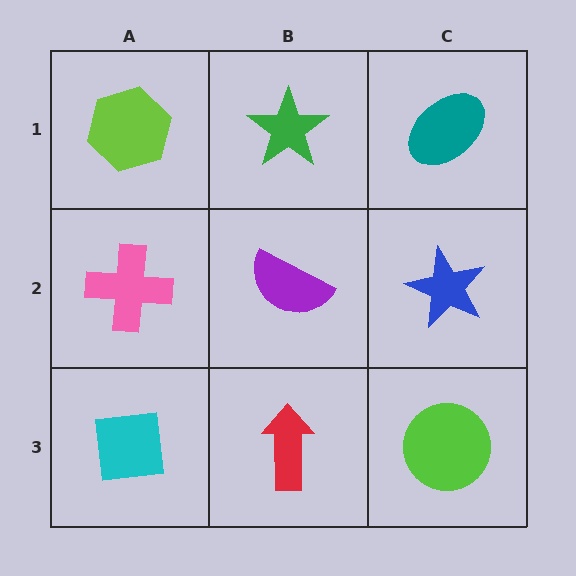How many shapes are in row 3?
3 shapes.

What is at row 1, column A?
A lime hexagon.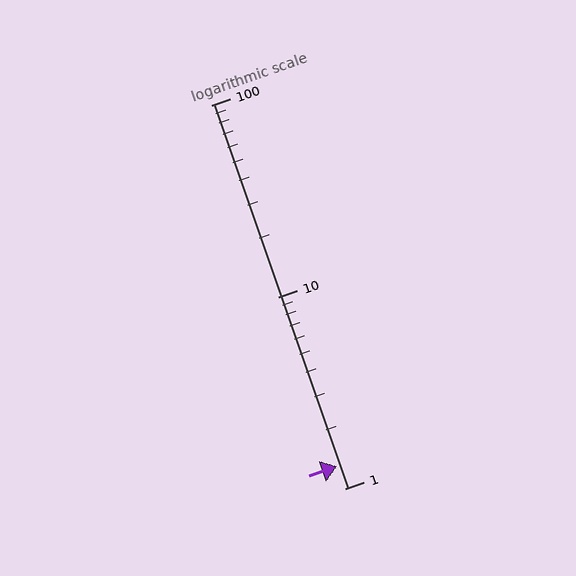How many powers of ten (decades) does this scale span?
The scale spans 2 decades, from 1 to 100.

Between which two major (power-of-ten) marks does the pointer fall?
The pointer is between 1 and 10.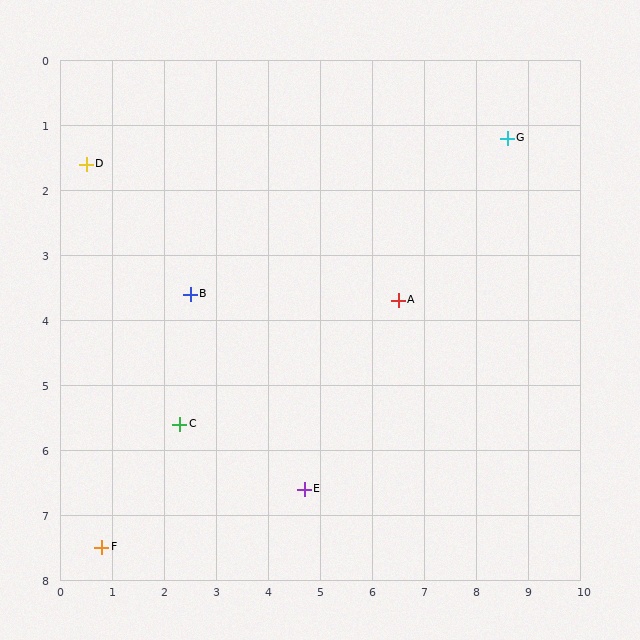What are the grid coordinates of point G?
Point G is at approximately (8.6, 1.2).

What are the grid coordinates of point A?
Point A is at approximately (6.5, 3.7).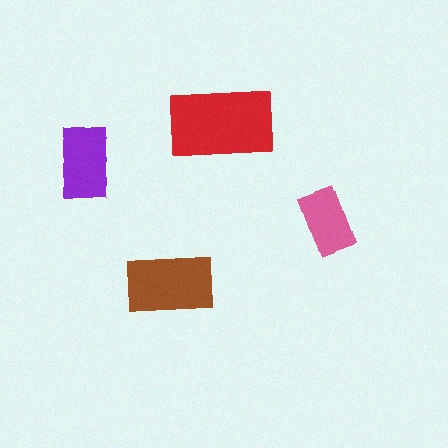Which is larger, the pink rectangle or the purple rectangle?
The purple one.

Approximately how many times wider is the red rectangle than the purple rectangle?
About 1.5 times wider.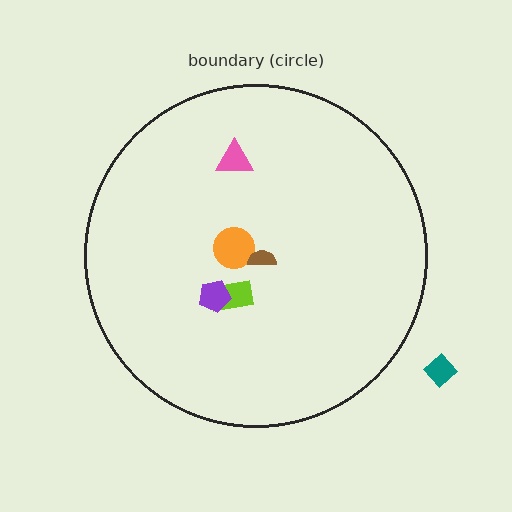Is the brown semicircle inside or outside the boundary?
Inside.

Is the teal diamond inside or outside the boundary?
Outside.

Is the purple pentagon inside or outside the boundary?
Inside.